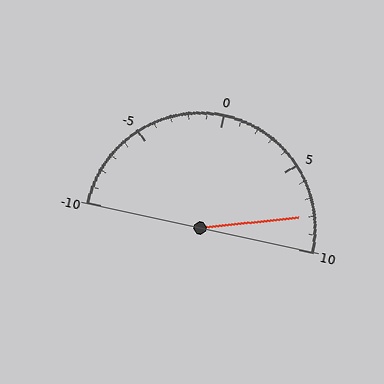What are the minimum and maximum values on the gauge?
The gauge ranges from -10 to 10.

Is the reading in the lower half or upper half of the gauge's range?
The reading is in the upper half of the range (-10 to 10).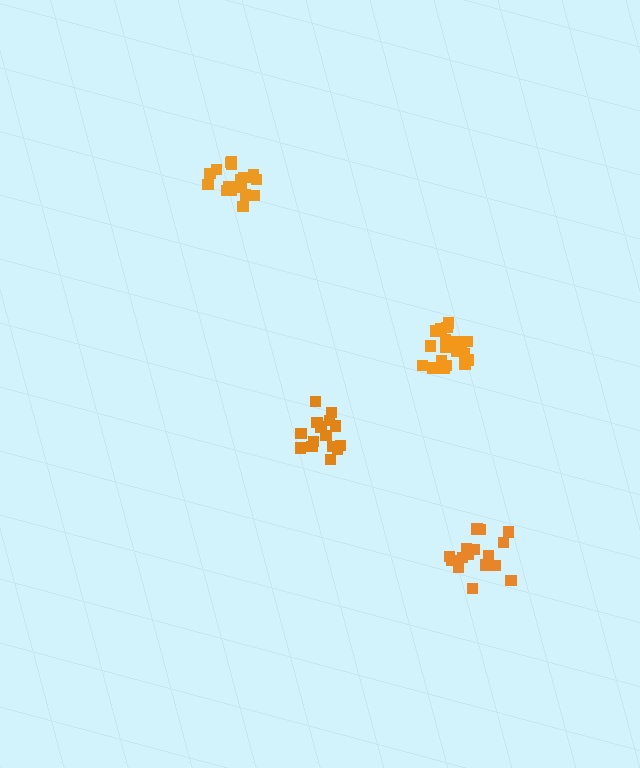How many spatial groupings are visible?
There are 4 spatial groupings.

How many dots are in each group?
Group 1: 15 dots, Group 2: 20 dots, Group 3: 20 dots, Group 4: 19 dots (74 total).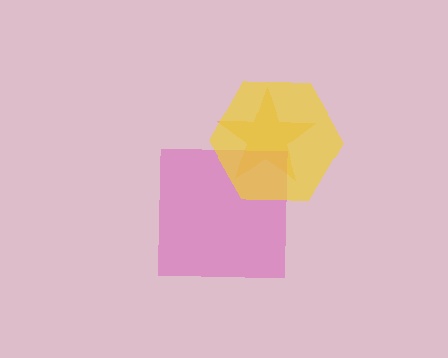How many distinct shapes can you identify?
There are 3 distinct shapes: an orange star, a pink square, a yellow hexagon.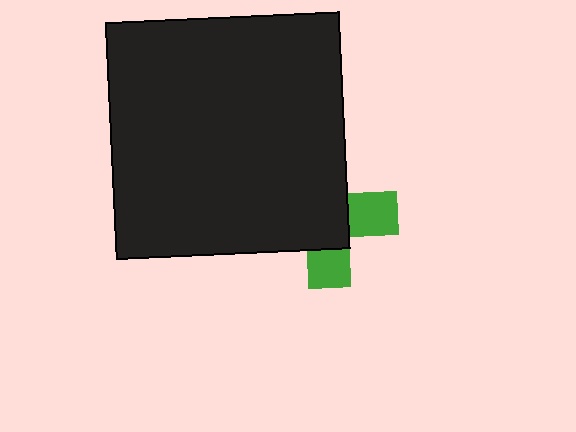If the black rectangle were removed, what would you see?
You would see the complete green cross.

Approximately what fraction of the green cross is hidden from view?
Roughly 65% of the green cross is hidden behind the black rectangle.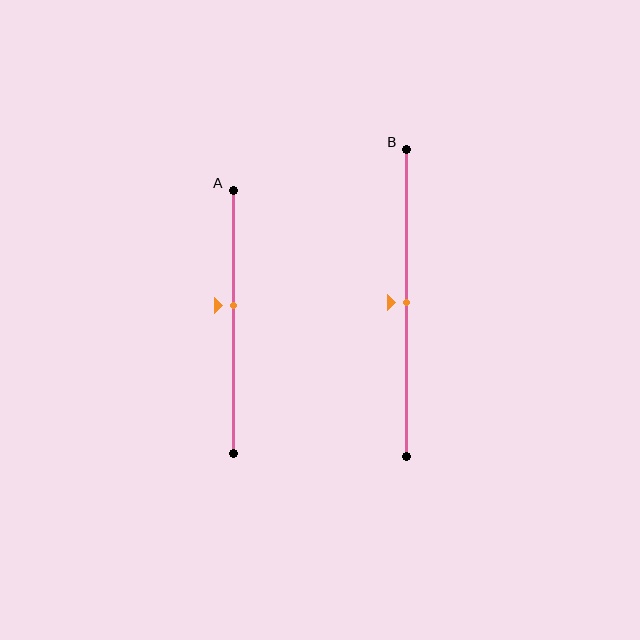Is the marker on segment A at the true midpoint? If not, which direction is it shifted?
No, the marker on segment A is shifted upward by about 6% of the segment length.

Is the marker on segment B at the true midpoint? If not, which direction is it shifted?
Yes, the marker on segment B is at the true midpoint.